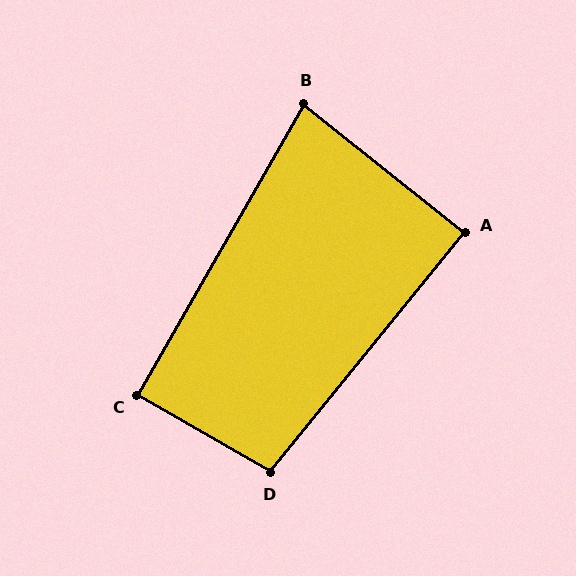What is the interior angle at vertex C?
Approximately 90 degrees (approximately right).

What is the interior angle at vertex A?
Approximately 90 degrees (approximately right).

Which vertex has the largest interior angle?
D, at approximately 99 degrees.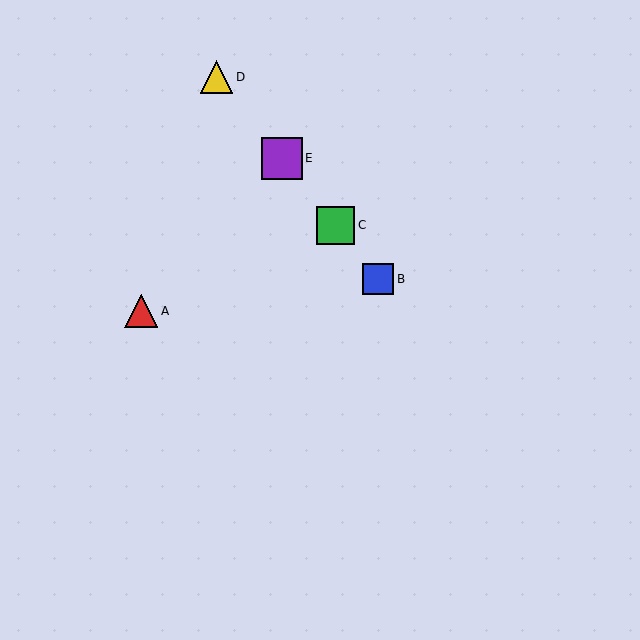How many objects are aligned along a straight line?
4 objects (B, C, D, E) are aligned along a straight line.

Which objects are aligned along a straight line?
Objects B, C, D, E are aligned along a straight line.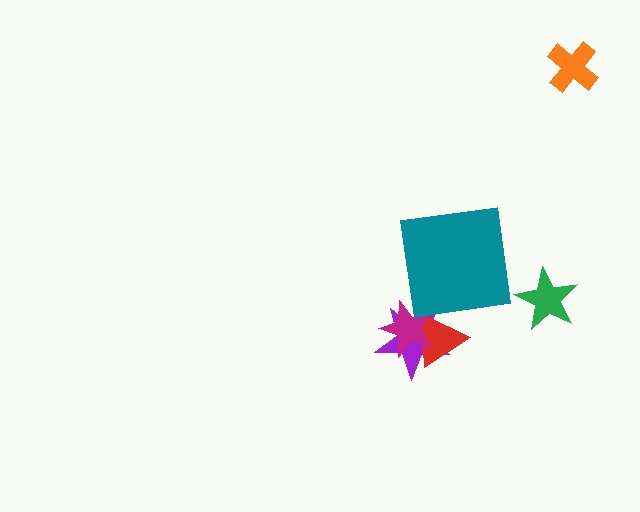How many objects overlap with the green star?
0 objects overlap with the green star.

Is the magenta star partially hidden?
No, no other shape covers it.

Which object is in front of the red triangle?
The magenta star is in front of the red triangle.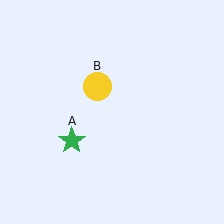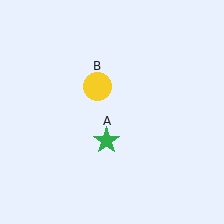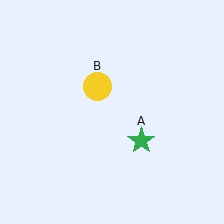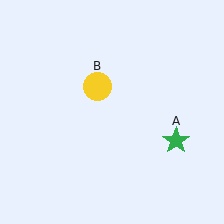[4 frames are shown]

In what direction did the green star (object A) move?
The green star (object A) moved right.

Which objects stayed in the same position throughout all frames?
Yellow circle (object B) remained stationary.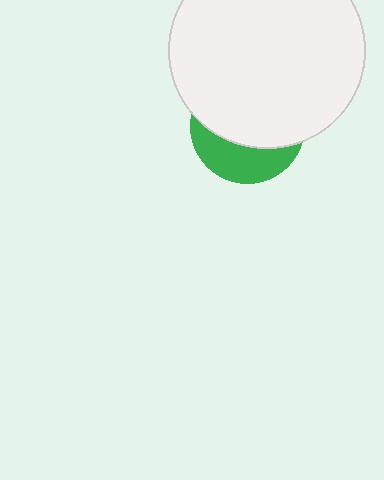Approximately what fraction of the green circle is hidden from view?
Roughly 66% of the green circle is hidden behind the white circle.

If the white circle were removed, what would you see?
You would see the complete green circle.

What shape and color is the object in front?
The object in front is a white circle.